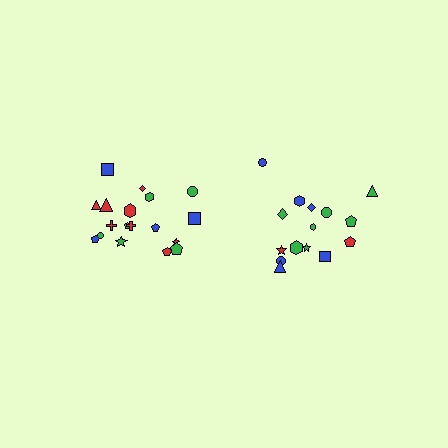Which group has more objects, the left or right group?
The left group.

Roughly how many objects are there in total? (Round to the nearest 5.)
Roughly 35 objects in total.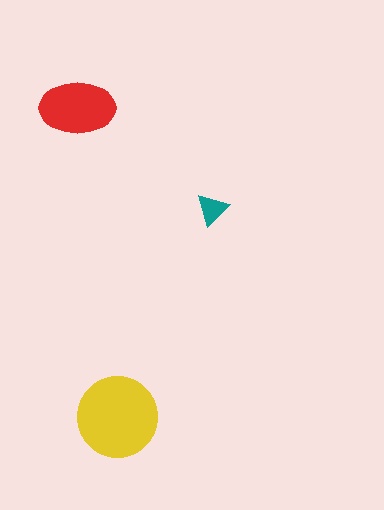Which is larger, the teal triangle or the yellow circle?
The yellow circle.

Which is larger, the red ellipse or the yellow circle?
The yellow circle.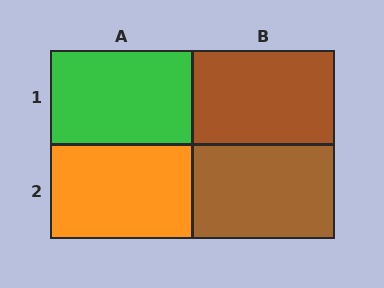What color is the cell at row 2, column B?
Brown.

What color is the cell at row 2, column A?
Orange.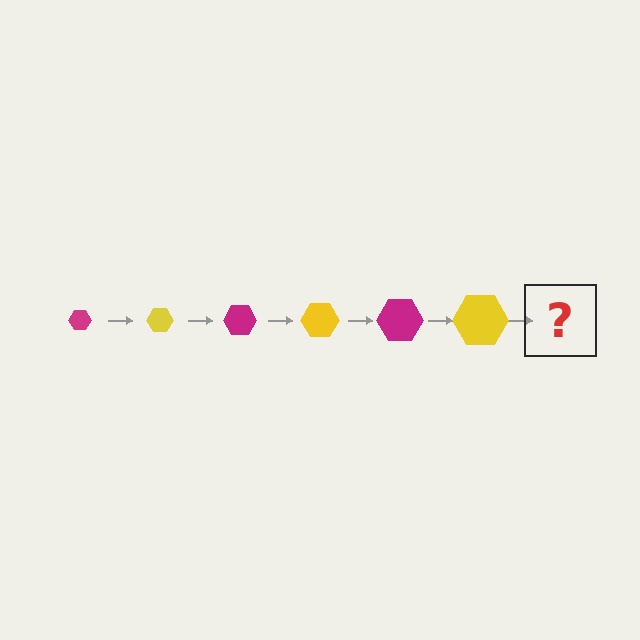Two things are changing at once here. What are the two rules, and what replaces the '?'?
The two rules are that the hexagon grows larger each step and the color cycles through magenta and yellow. The '?' should be a magenta hexagon, larger than the previous one.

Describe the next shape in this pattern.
It should be a magenta hexagon, larger than the previous one.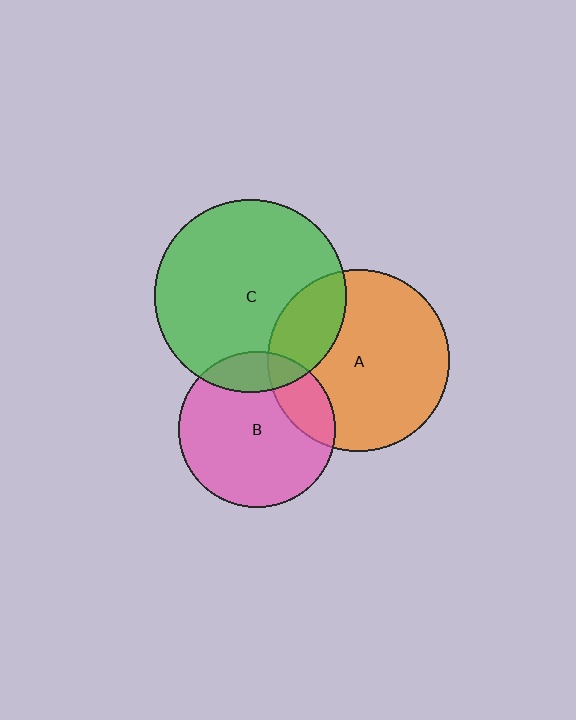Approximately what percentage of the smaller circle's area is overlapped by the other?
Approximately 20%.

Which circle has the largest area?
Circle C (green).